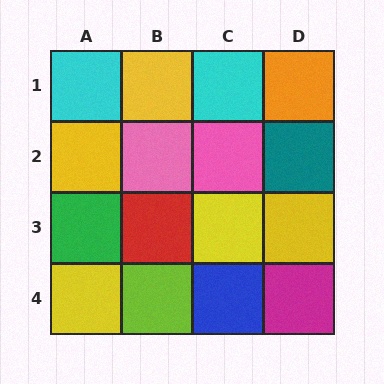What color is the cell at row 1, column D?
Orange.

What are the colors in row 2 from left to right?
Yellow, pink, pink, teal.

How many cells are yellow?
5 cells are yellow.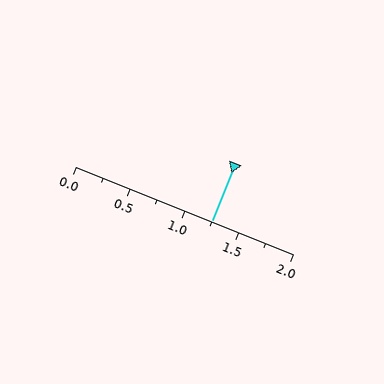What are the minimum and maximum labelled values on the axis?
The axis runs from 0.0 to 2.0.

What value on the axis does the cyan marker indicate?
The marker indicates approximately 1.25.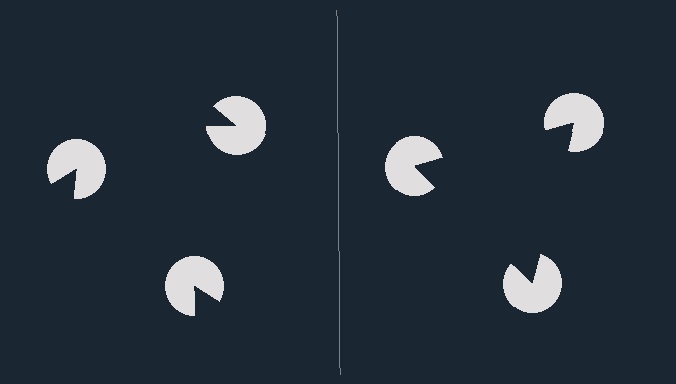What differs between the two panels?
The pac-man discs are positioned identically on both sides; only the wedge orientations differ. On the right they align to a triangle; on the left they are misaligned.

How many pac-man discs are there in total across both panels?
6 — 3 on each side.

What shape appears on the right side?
An illusory triangle.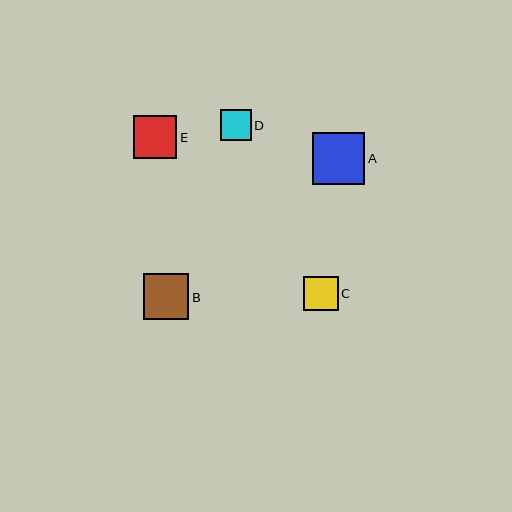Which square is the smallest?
Square D is the smallest with a size of approximately 31 pixels.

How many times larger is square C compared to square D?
Square C is approximately 1.1 times the size of square D.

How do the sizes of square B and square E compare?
Square B and square E are approximately the same size.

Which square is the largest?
Square A is the largest with a size of approximately 52 pixels.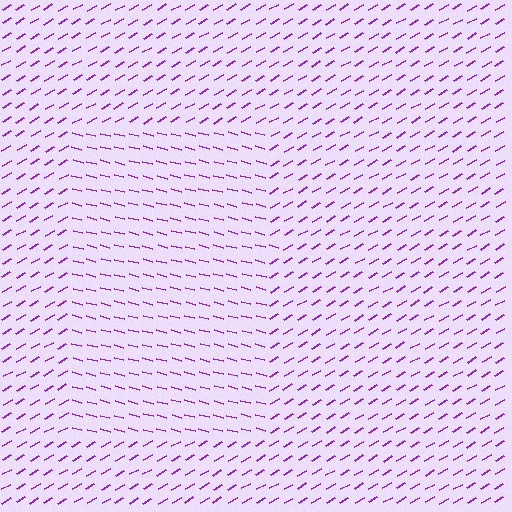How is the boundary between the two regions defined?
The boundary is defined purely by a change in line orientation (approximately 45 degrees difference). All lines are the same color and thickness.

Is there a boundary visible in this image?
Yes, there is a texture boundary formed by a change in line orientation.